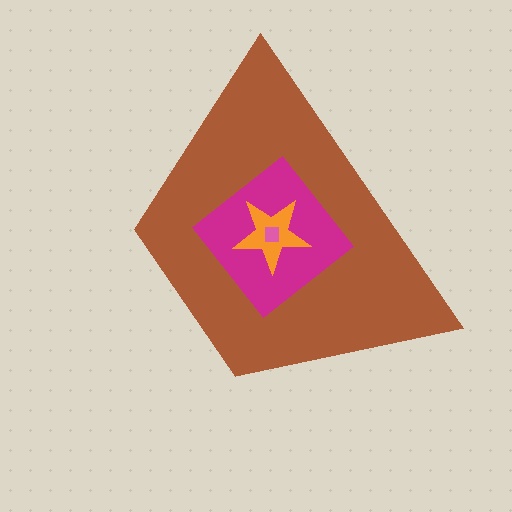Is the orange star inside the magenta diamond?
Yes.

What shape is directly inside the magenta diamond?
The orange star.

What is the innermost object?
The pink square.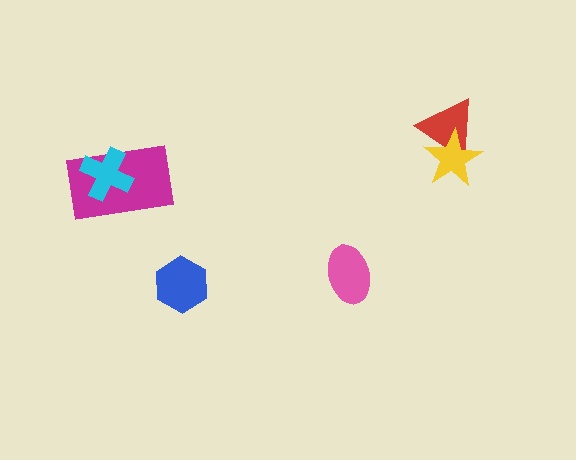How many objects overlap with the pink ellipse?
0 objects overlap with the pink ellipse.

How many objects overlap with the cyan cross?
1 object overlaps with the cyan cross.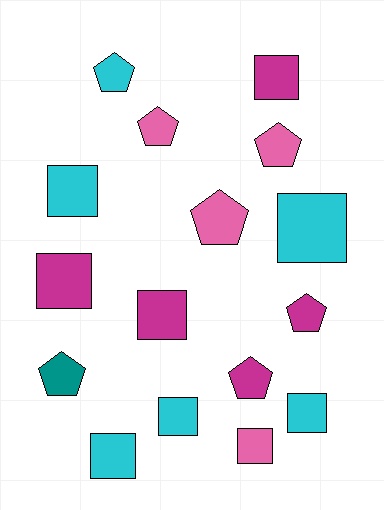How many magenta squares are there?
There are 3 magenta squares.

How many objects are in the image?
There are 16 objects.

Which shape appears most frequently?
Square, with 9 objects.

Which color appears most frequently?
Cyan, with 6 objects.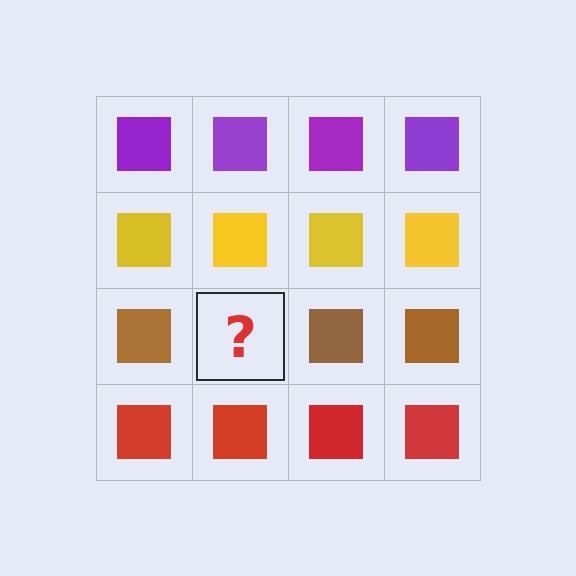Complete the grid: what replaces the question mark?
The question mark should be replaced with a brown square.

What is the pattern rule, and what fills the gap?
The rule is that each row has a consistent color. The gap should be filled with a brown square.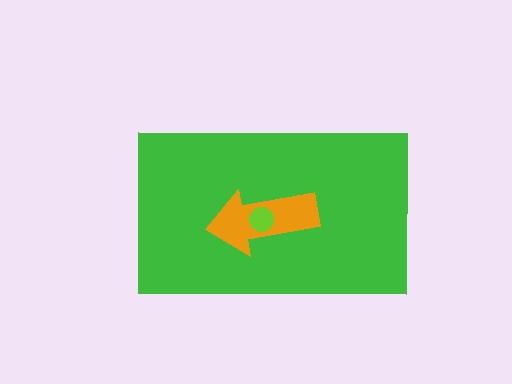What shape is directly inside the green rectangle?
The orange arrow.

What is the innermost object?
The lime circle.